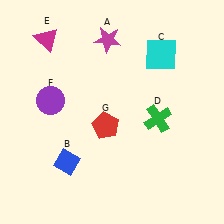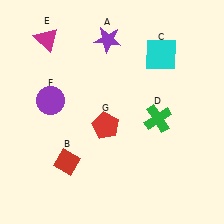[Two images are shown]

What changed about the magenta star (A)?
In Image 1, A is magenta. In Image 2, it changed to purple.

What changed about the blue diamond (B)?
In Image 1, B is blue. In Image 2, it changed to red.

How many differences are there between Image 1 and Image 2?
There are 2 differences between the two images.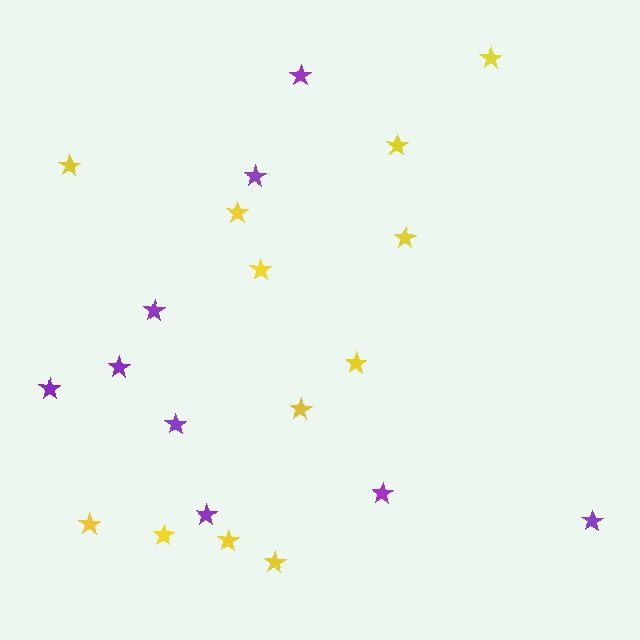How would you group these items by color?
There are 2 groups: one group of purple stars (9) and one group of yellow stars (12).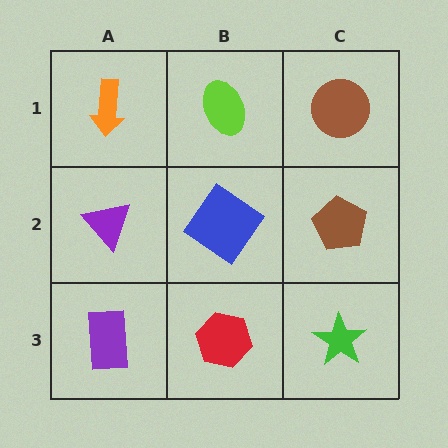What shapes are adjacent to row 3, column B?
A blue diamond (row 2, column B), a purple rectangle (row 3, column A), a green star (row 3, column C).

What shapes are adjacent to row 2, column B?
A lime ellipse (row 1, column B), a red hexagon (row 3, column B), a purple triangle (row 2, column A), a brown pentagon (row 2, column C).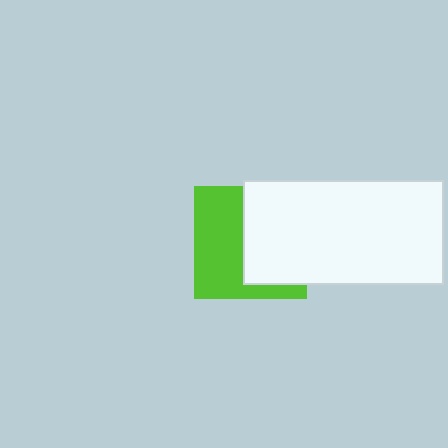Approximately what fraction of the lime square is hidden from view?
Roughly 49% of the lime square is hidden behind the white rectangle.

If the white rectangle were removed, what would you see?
You would see the complete lime square.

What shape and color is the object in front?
The object in front is a white rectangle.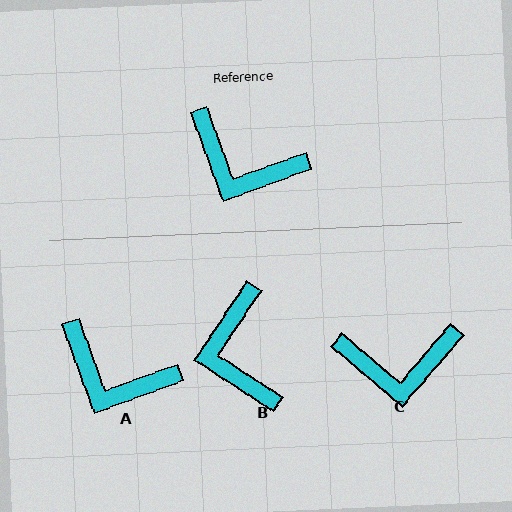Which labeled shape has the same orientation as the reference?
A.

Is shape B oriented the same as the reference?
No, it is off by about 54 degrees.